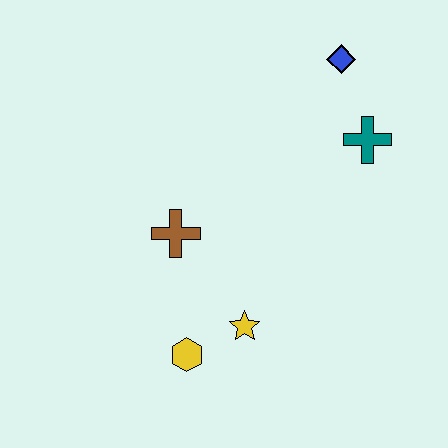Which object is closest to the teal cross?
The blue diamond is closest to the teal cross.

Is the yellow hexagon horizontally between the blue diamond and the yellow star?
No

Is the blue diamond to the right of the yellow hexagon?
Yes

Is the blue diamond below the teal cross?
No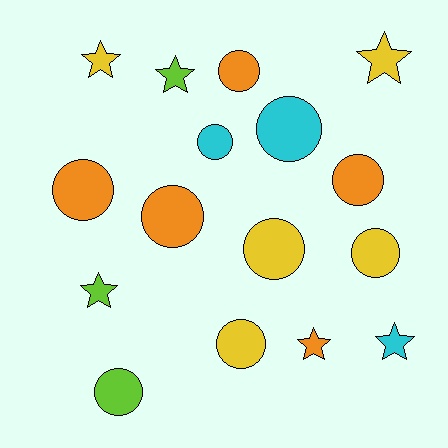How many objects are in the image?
There are 16 objects.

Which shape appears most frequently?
Circle, with 10 objects.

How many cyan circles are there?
There are 2 cyan circles.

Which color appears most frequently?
Orange, with 5 objects.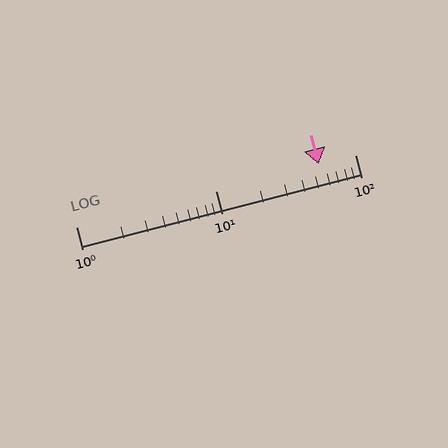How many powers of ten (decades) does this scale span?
The scale spans 2 decades, from 1 to 100.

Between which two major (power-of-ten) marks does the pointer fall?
The pointer is between 10 and 100.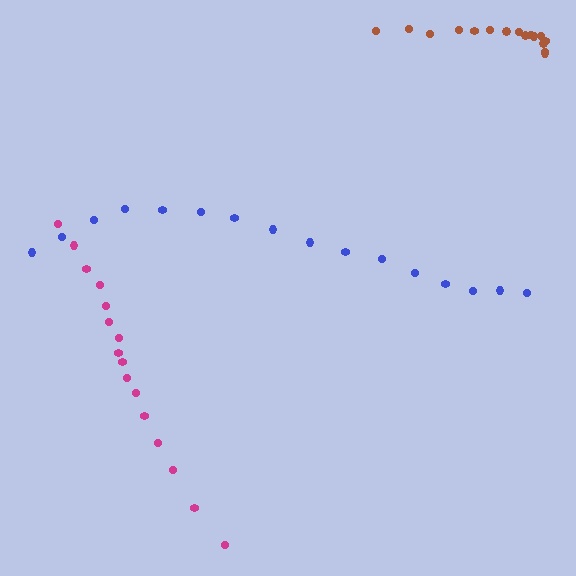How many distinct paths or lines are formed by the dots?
There are 3 distinct paths.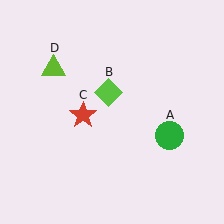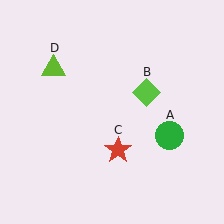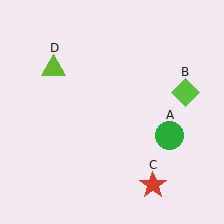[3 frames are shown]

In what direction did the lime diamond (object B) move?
The lime diamond (object B) moved right.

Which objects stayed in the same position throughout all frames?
Green circle (object A) and lime triangle (object D) remained stationary.